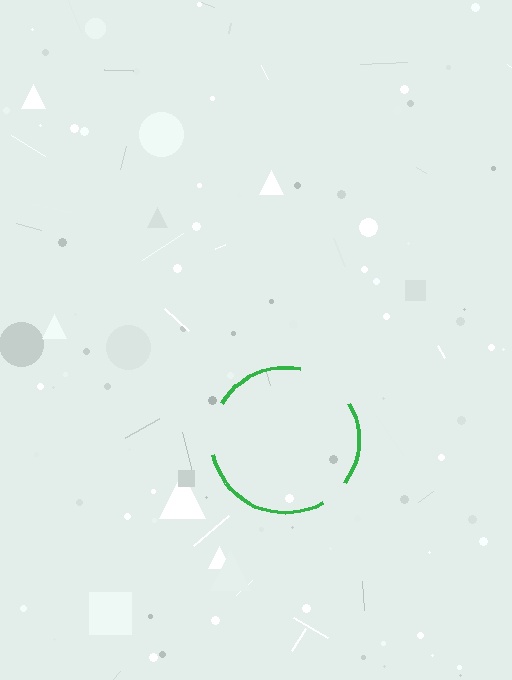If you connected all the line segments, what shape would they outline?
They would outline a circle.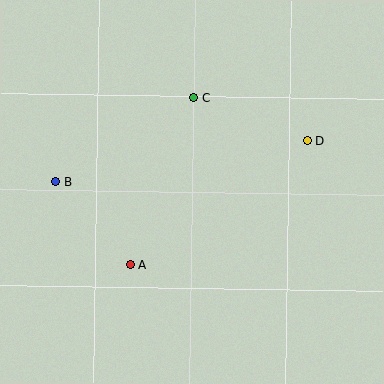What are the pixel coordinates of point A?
Point A is at (130, 265).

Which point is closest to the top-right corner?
Point D is closest to the top-right corner.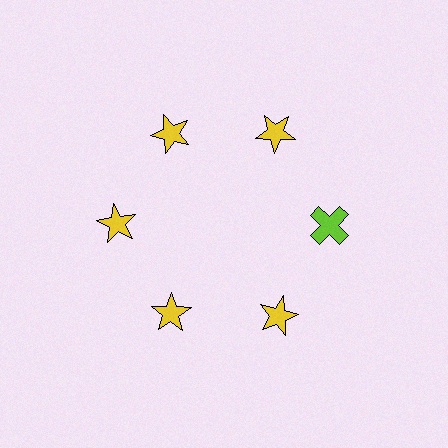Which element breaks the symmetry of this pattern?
The lime cross at roughly the 3 o'clock position breaks the symmetry. All other shapes are yellow stars.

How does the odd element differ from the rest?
It differs in both color (lime instead of yellow) and shape (cross instead of star).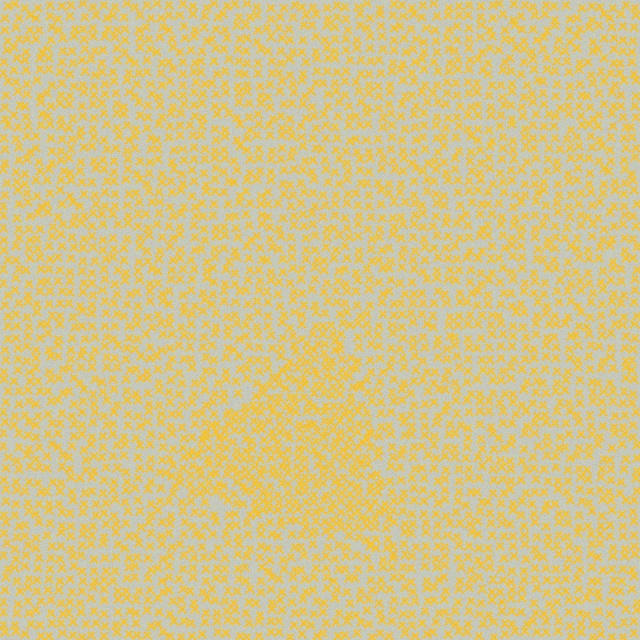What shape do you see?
I see a triangle.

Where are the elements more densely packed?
The elements are more densely packed inside the triangle boundary.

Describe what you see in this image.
The image contains small yellow elements arranged at two different densities. A triangle-shaped region is visible where the elements are more densely packed than the surrounding area.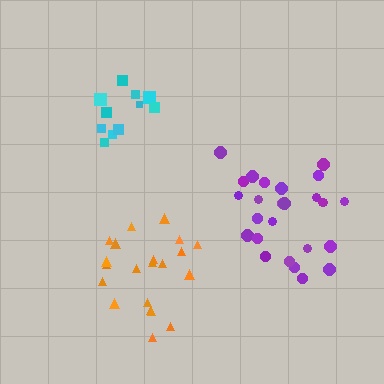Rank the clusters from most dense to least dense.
cyan, orange, purple.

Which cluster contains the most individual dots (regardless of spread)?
Purple (26).